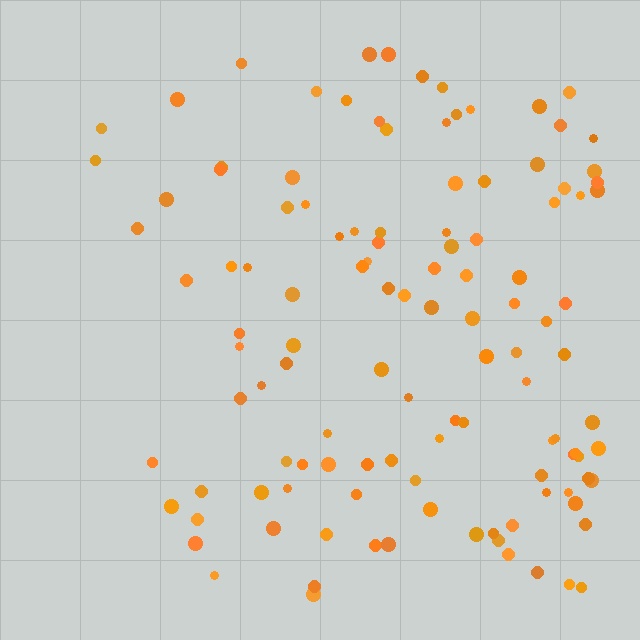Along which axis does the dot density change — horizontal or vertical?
Horizontal.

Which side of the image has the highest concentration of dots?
The right.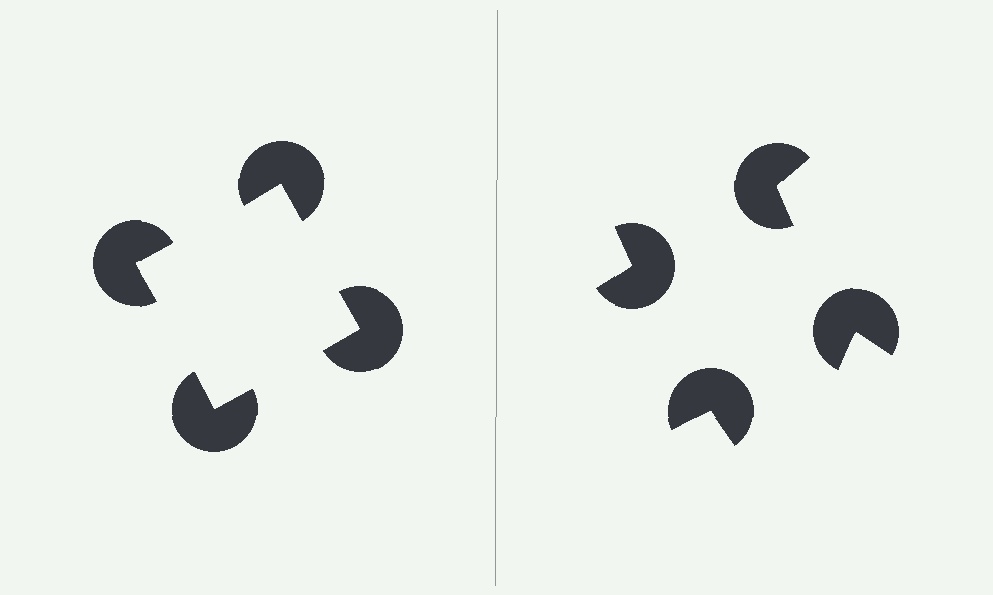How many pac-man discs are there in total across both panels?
8 — 4 on each side.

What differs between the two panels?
The pac-man discs are positioned identically on both sides; only the wedge orientations differ. On the left they align to a square; on the right they are misaligned.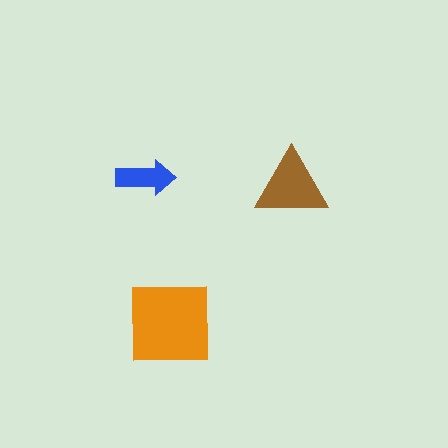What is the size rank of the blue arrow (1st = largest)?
3rd.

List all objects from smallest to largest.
The blue arrow, the brown triangle, the orange square.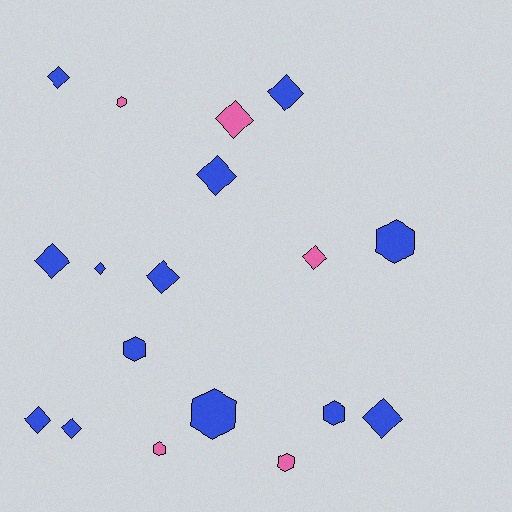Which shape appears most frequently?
Diamond, with 11 objects.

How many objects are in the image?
There are 18 objects.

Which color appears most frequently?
Blue, with 13 objects.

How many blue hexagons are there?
There are 4 blue hexagons.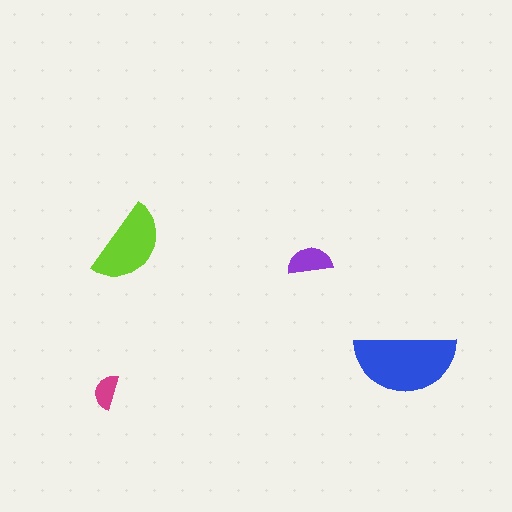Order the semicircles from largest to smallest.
the blue one, the lime one, the purple one, the magenta one.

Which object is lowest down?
The magenta semicircle is bottommost.